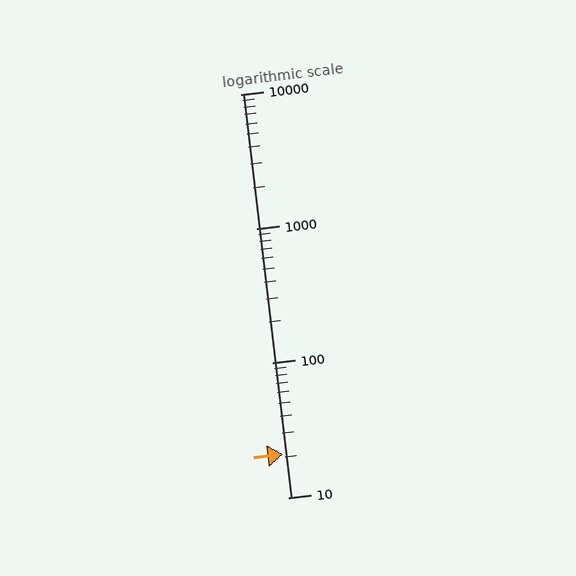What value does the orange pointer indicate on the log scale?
The pointer indicates approximately 21.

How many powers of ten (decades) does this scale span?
The scale spans 3 decades, from 10 to 10000.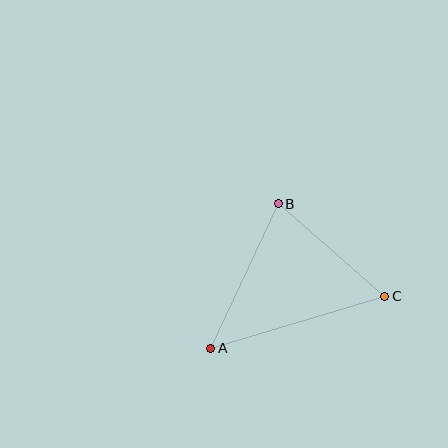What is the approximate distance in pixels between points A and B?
The distance between A and B is approximately 159 pixels.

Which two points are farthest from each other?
Points A and C are farthest from each other.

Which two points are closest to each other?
Points B and C are closest to each other.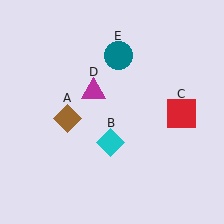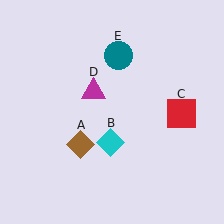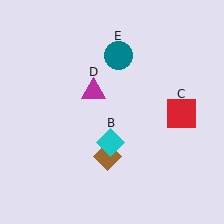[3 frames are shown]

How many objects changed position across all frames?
1 object changed position: brown diamond (object A).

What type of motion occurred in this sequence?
The brown diamond (object A) rotated counterclockwise around the center of the scene.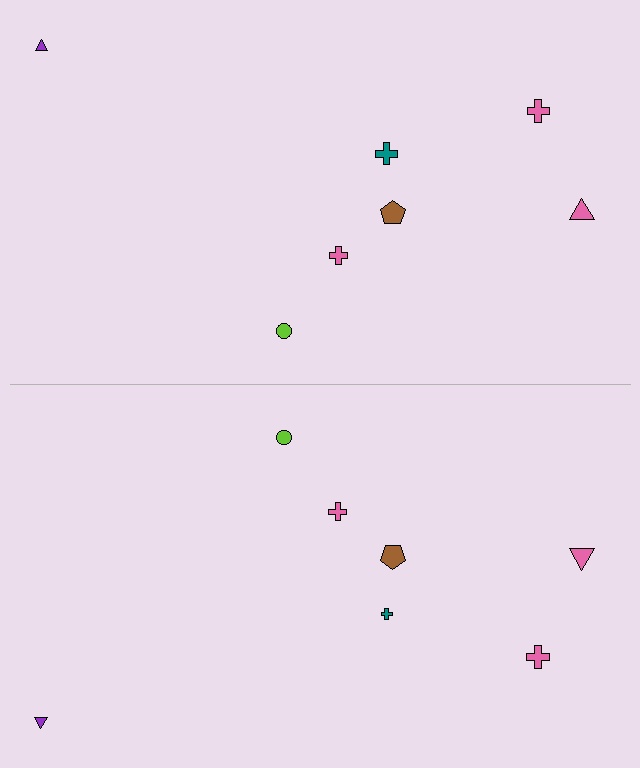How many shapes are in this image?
There are 14 shapes in this image.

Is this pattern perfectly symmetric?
No, the pattern is not perfectly symmetric. The teal cross on the bottom side has a different size than its mirror counterpart.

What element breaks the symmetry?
The teal cross on the bottom side has a different size than its mirror counterpart.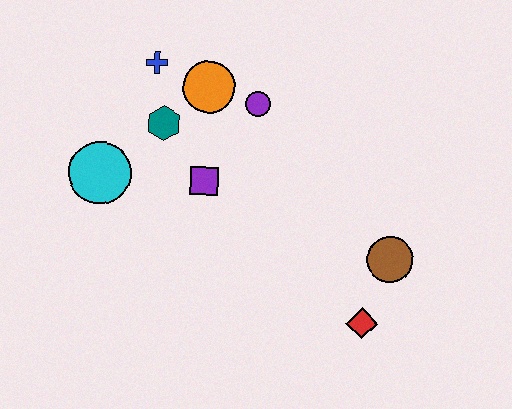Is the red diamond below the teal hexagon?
Yes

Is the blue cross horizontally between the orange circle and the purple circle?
No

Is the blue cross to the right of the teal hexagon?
No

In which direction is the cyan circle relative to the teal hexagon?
The cyan circle is to the left of the teal hexagon.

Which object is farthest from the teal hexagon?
The red diamond is farthest from the teal hexagon.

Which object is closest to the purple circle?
The orange circle is closest to the purple circle.